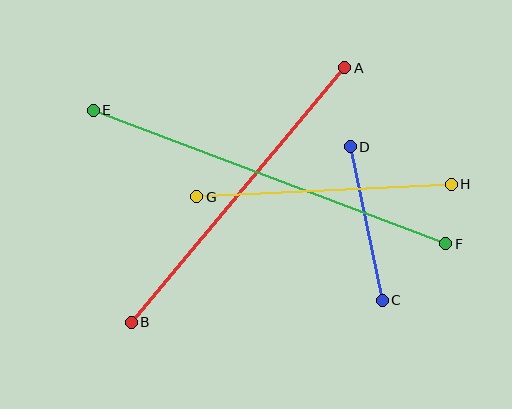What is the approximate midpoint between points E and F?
The midpoint is at approximately (270, 177) pixels.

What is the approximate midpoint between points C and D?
The midpoint is at approximately (366, 223) pixels.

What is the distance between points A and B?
The distance is approximately 332 pixels.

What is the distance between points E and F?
The distance is approximately 377 pixels.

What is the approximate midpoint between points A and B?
The midpoint is at approximately (238, 195) pixels.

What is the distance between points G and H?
The distance is approximately 255 pixels.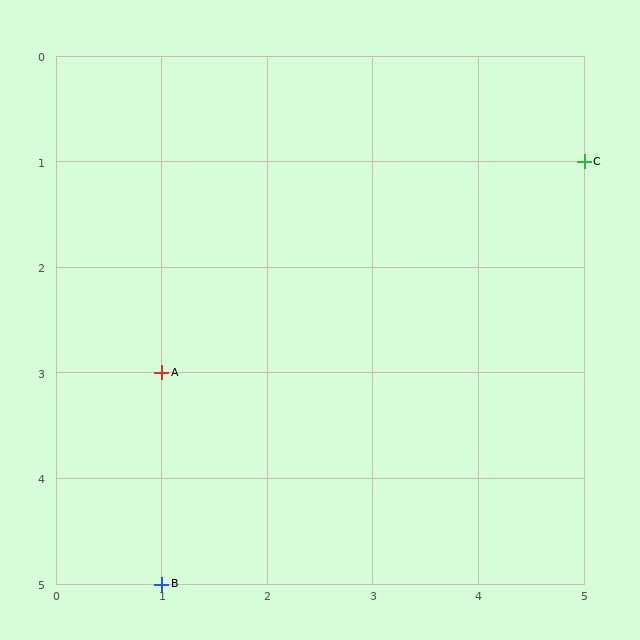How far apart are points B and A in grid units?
Points B and A are 2 rows apart.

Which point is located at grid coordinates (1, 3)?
Point A is at (1, 3).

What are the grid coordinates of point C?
Point C is at grid coordinates (5, 1).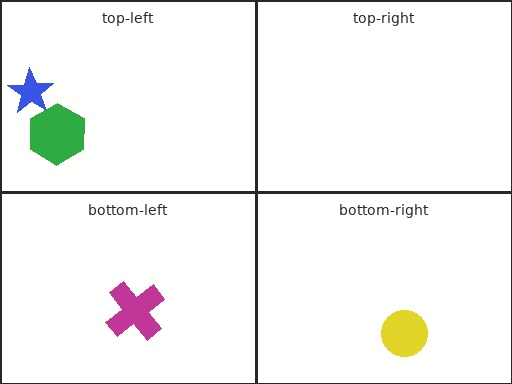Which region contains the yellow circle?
The bottom-right region.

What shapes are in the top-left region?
The blue star, the green hexagon.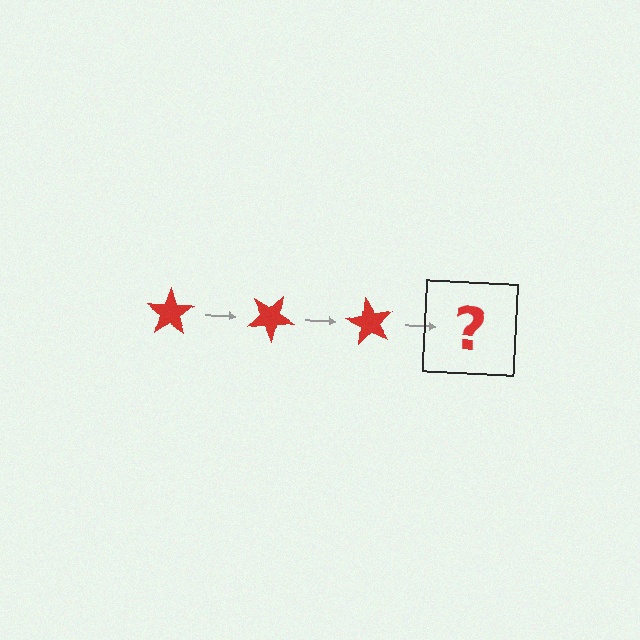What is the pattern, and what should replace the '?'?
The pattern is that the star rotates 30 degrees each step. The '?' should be a red star rotated 90 degrees.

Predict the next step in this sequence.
The next step is a red star rotated 90 degrees.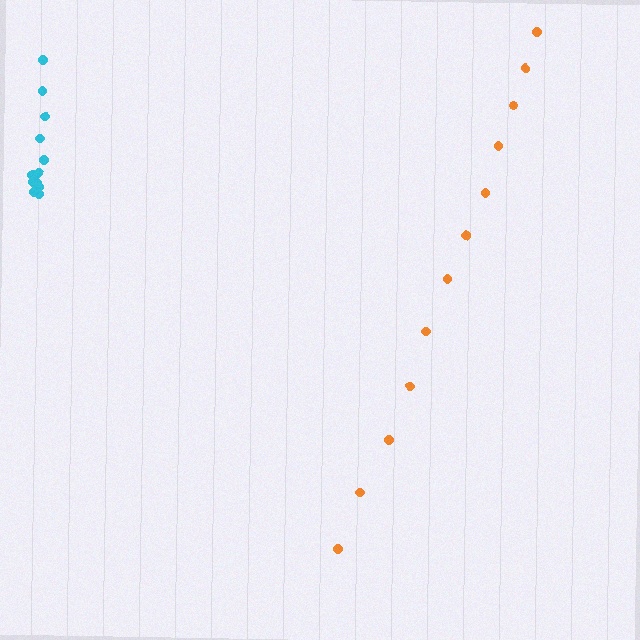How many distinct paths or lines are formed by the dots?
There are 2 distinct paths.